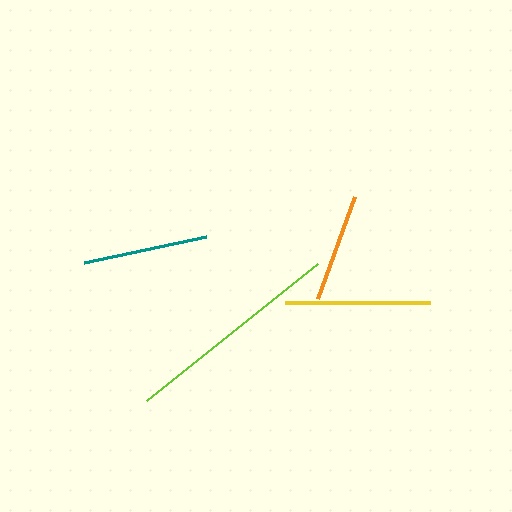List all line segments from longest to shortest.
From longest to shortest: lime, yellow, teal, orange.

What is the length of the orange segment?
The orange segment is approximately 109 pixels long.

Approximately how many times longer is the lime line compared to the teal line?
The lime line is approximately 1.8 times the length of the teal line.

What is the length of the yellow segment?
The yellow segment is approximately 145 pixels long.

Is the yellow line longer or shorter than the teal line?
The yellow line is longer than the teal line.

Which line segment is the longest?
The lime line is the longest at approximately 219 pixels.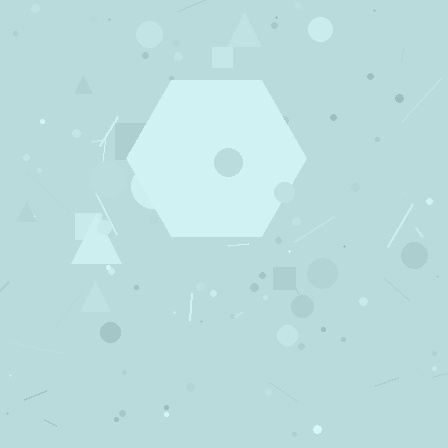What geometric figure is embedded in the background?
A hexagon is embedded in the background.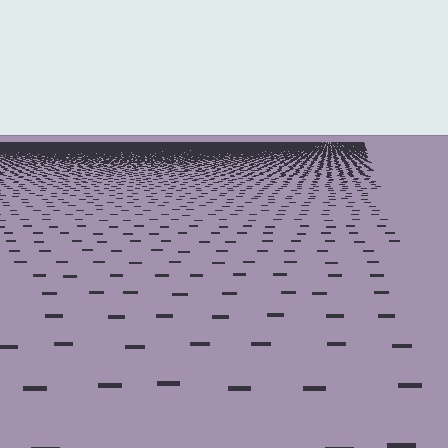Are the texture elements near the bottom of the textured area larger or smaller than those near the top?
Larger. Near the bottom, elements are closer to the viewer and appear at a bigger on-screen size.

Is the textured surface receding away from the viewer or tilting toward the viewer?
The surface is receding away from the viewer. Texture elements get smaller and denser toward the top.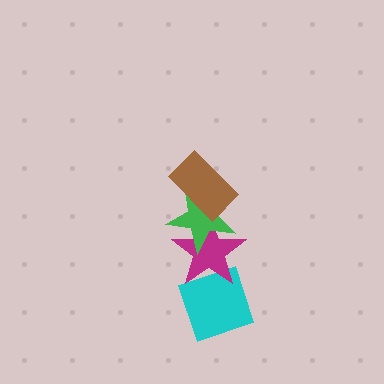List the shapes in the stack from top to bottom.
From top to bottom: the brown rectangle, the green star, the magenta star, the cyan diamond.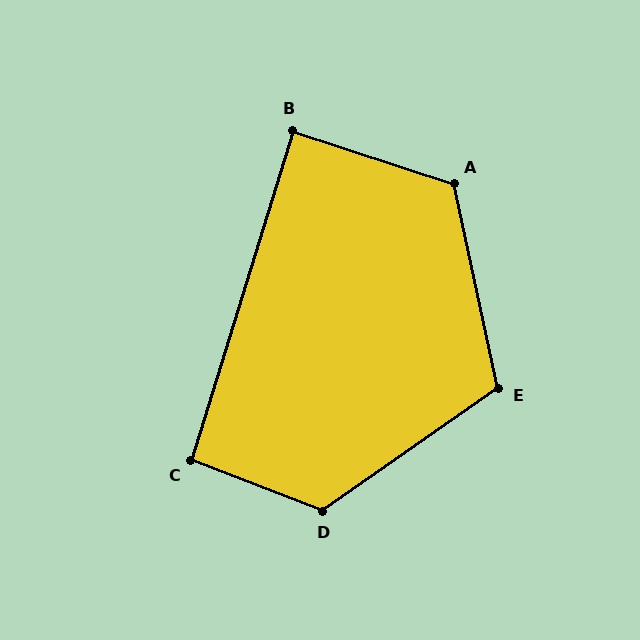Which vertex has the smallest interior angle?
B, at approximately 89 degrees.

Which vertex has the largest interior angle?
D, at approximately 124 degrees.